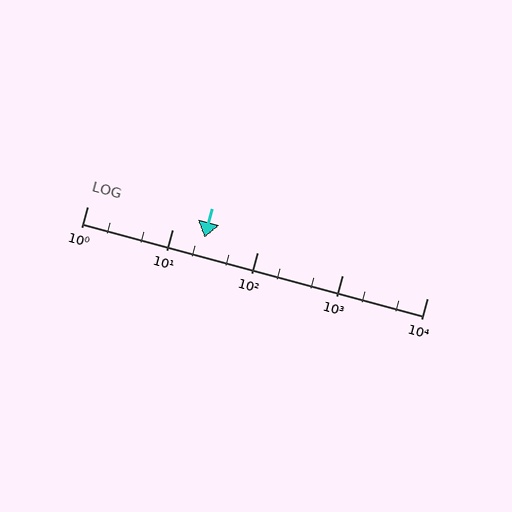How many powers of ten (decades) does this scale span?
The scale spans 4 decades, from 1 to 10000.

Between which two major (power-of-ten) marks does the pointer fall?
The pointer is between 10 and 100.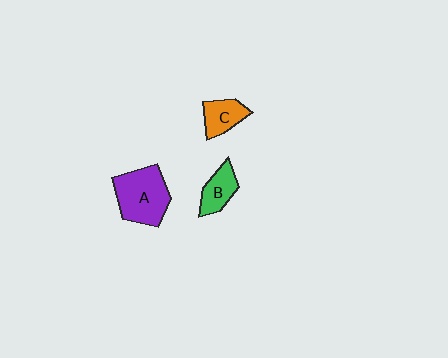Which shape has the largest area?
Shape A (purple).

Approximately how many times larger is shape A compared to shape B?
Approximately 2.0 times.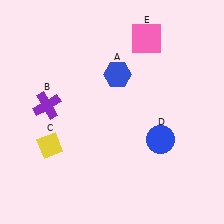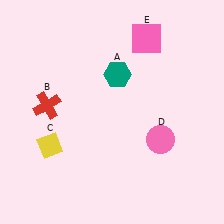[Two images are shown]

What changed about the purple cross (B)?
In Image 1, B is purple. In Image 2, it changed to red.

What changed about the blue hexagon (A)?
In Image 1, A is blue. In Image 2, it changed to teal.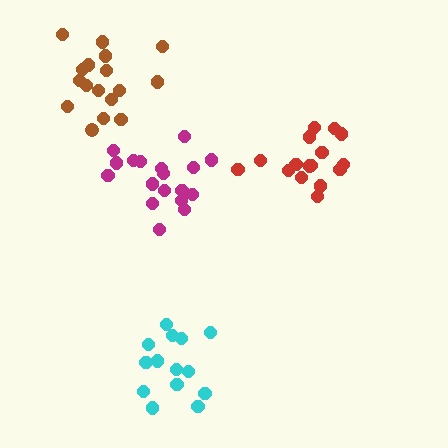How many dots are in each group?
Group 1: 14 dots, Group 2: 16 dots, Group 3: 17 dots, Group 4: 18 dots (65 total).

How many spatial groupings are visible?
There are 4 spatial groupings.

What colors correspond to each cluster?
The clusters are colored: cyan, red, brown, magenta.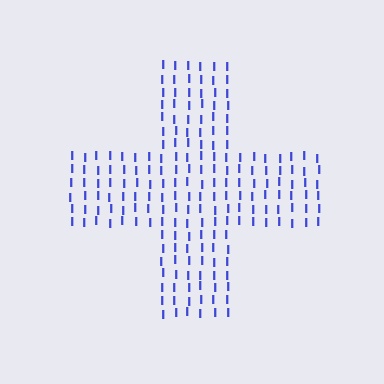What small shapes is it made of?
It is made of small letter I's.